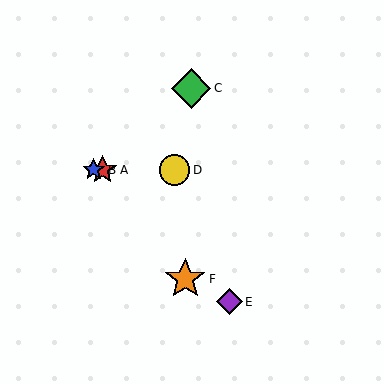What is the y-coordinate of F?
Object F is at y≈279.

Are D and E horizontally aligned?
No, D is at y≈170 and E is at y≈302.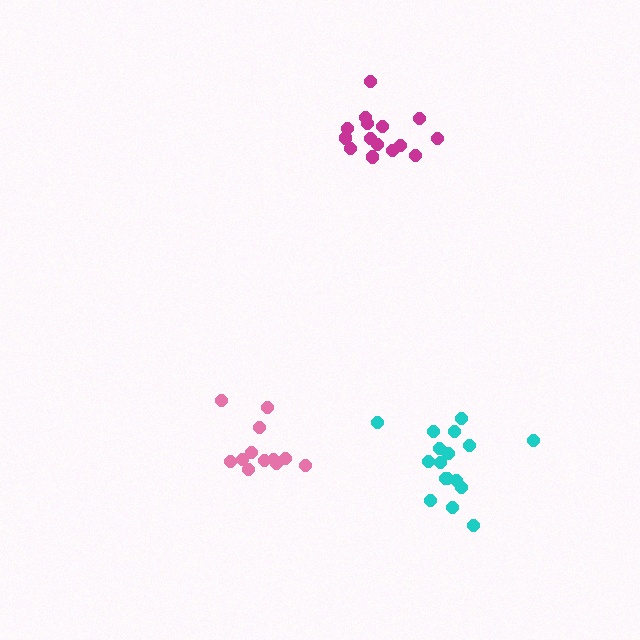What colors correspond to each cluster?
The clusters are colored: pink, magenta, cyan.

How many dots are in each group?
Group 1: 12 dots, Group 2: 15 dots, Group 3: 17 dots (44 total).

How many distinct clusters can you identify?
There are 3 distinct clusters.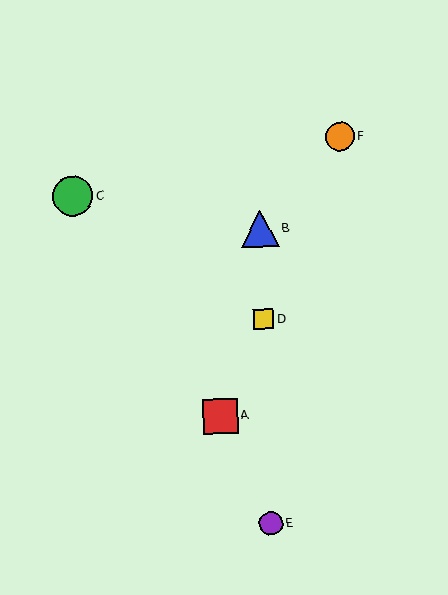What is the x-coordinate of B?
Object B is at x≈260.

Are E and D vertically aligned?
Yes, both are at x≈271.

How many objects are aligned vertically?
3 objects (B, D, E) are aligned vertically.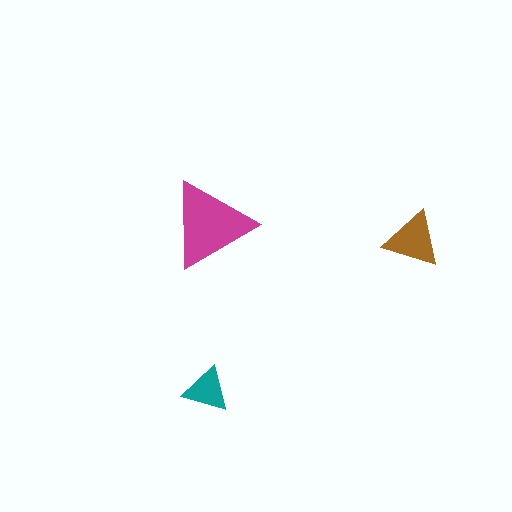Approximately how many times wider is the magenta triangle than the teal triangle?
About 2 times wider.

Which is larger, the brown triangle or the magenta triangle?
The magenta one.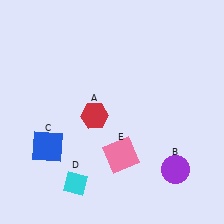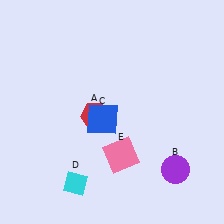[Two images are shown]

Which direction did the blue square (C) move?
The blue square (C) moved right.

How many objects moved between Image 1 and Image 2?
1 object moved between the two images.